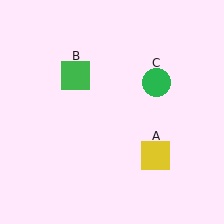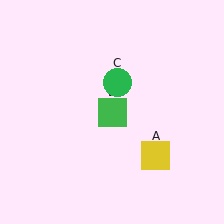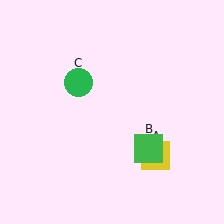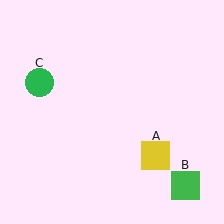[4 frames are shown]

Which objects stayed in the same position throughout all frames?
Yellow square (object A) remained stationary.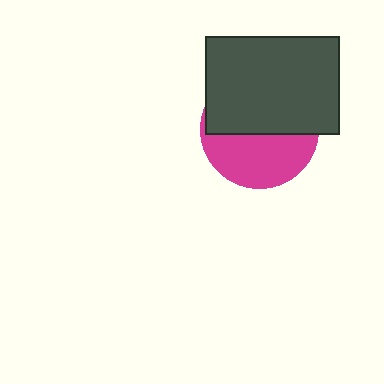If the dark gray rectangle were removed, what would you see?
You would see the complete magenta circle.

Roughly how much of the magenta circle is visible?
A small part of it is visible (roughly 45%).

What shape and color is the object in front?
The object in front is a dark gray rectangle.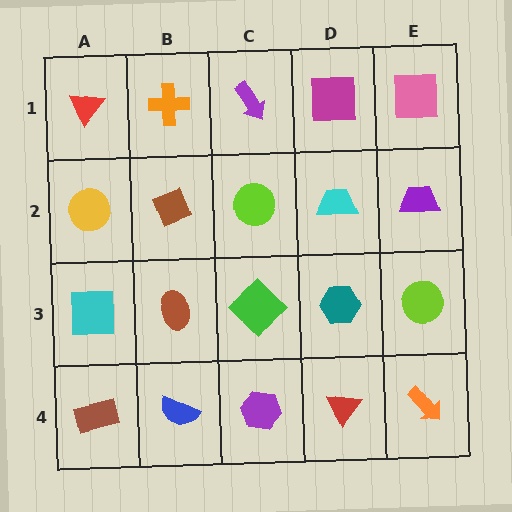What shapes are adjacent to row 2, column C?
A purple arrow (row 1, column C), a green diamond (row 3, column C), a brown diamond (row 2, column B), a cyan trapezoid (row 2, column D).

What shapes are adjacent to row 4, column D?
A teal hexagon (row 3, column D), a purple hexagon (row 4, column C), an orange arrow (row 4, column E).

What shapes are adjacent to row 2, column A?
A red triangle (row 1, column A), a cyan square (row 3, column A), a brown diamond (row 2, column B).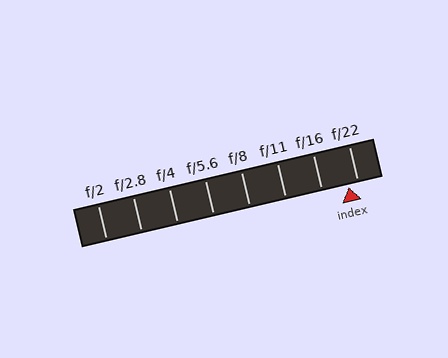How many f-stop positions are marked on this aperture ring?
There are 8 f-stop positions marked.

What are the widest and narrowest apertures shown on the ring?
The widest aperture shown is f/2 and the narrowest is f/22.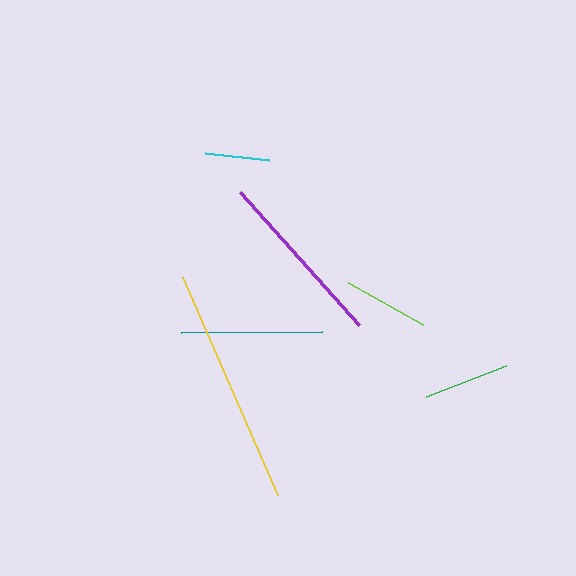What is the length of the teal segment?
The teal segment is approximately 141 pixels long.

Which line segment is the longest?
The yellow line is the longest at approximately 237 pixels.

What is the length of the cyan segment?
The cyan segment is approximately 64 pixels long.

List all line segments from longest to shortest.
From longest to shortest: yellow, purple, teal, lime, green, cyan.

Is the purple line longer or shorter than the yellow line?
The yellow line is longer than the purple line.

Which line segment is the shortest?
The cyan line is the shortest at approximately 64 pixels.